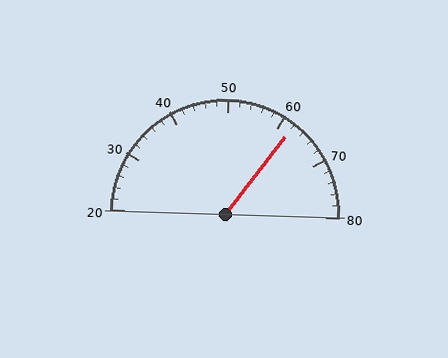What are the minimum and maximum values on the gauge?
The gauge ranges from 20 to 80.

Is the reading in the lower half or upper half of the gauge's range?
The reading is in the upper half of the range (20 to 80).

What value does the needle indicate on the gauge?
The needle indicates approximately 62.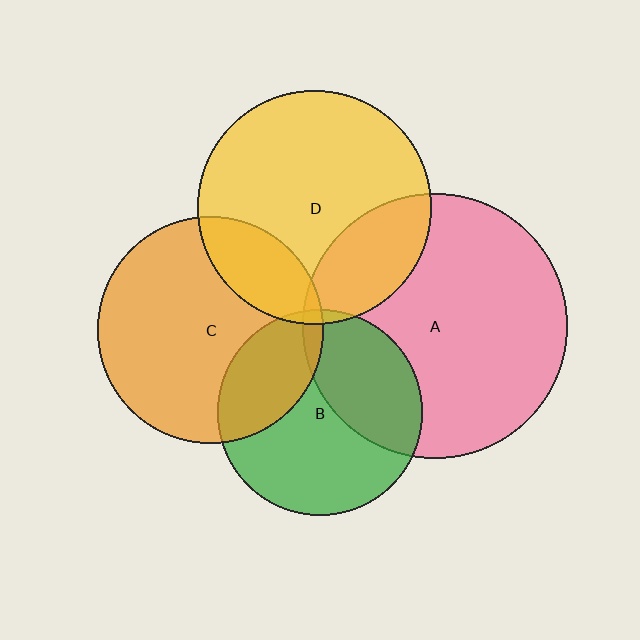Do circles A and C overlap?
Yes.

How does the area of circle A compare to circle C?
Approximately 1.4 times.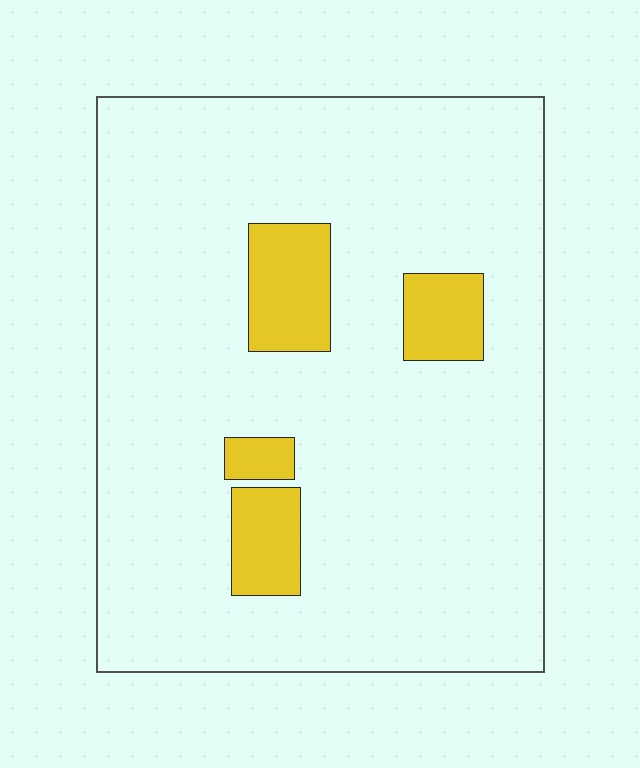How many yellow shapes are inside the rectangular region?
4.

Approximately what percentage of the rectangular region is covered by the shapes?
Approximately 10%.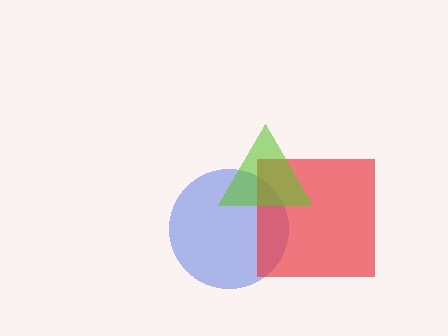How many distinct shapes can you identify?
There are 3 distinct shapes: a blue circle, a red square, a lime triangle.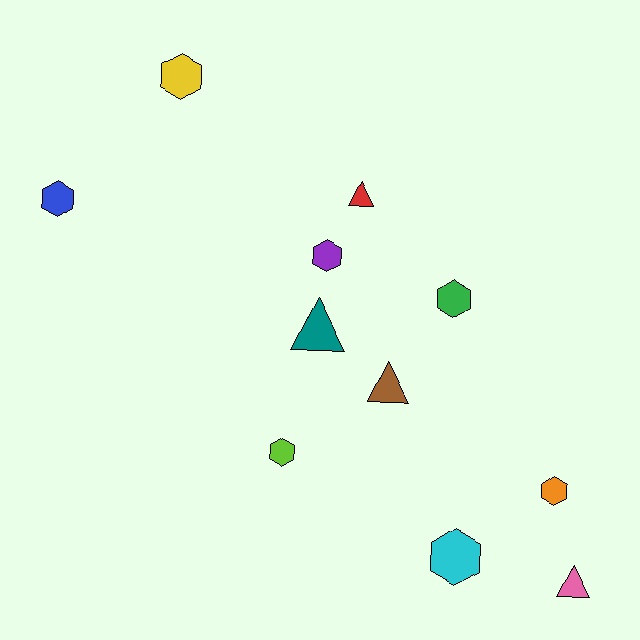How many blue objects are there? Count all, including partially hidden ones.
There is 1 blue object.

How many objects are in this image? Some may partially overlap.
There are 11 objects.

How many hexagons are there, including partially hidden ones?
There are 7 hexagons.